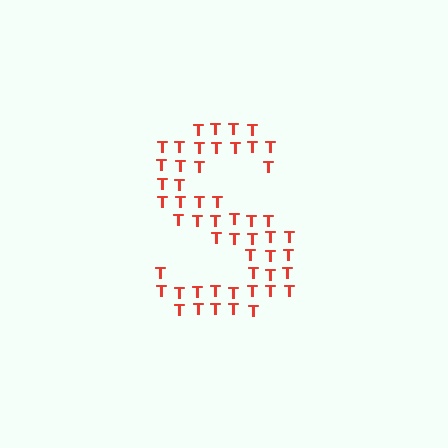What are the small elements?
The small elements are letter T's.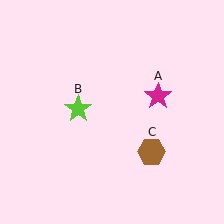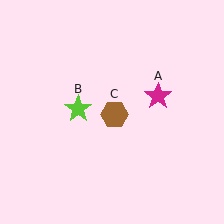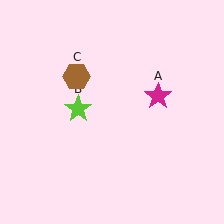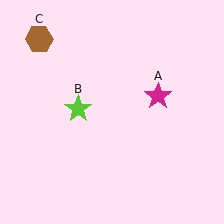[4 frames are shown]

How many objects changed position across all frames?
1 object changed position: brown hexagon (object C).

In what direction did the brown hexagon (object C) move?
The brown hexagon (object C) moved up and to the left.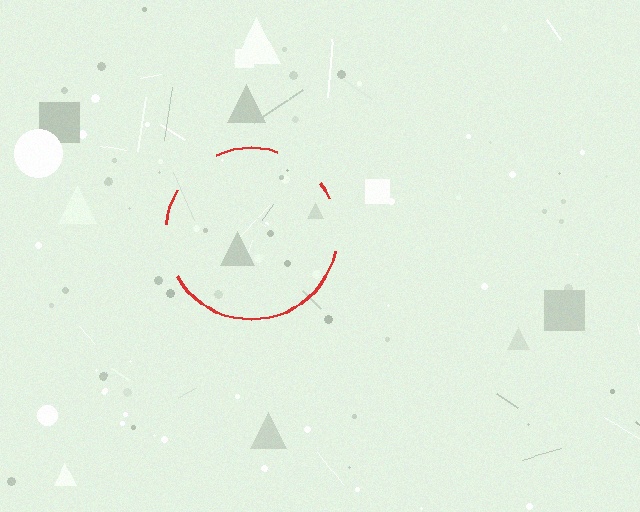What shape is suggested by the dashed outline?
The dashed outline suggests a circle.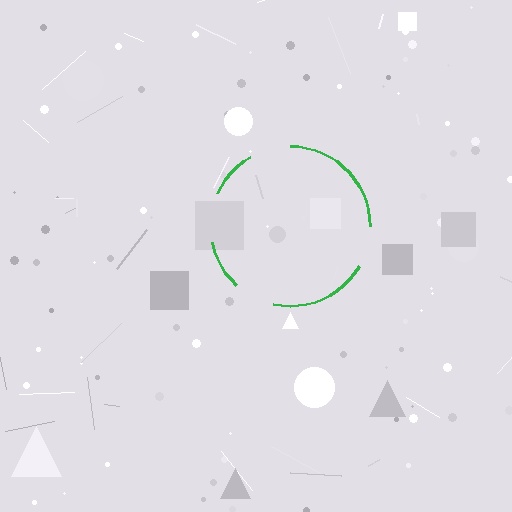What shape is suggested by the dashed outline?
The dashed outline suggests a circle.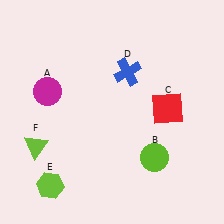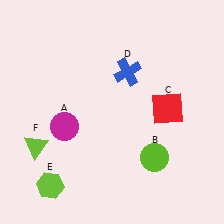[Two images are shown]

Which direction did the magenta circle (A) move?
The magenta circle (A) moved down.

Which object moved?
The magenta circle (A) moved down.